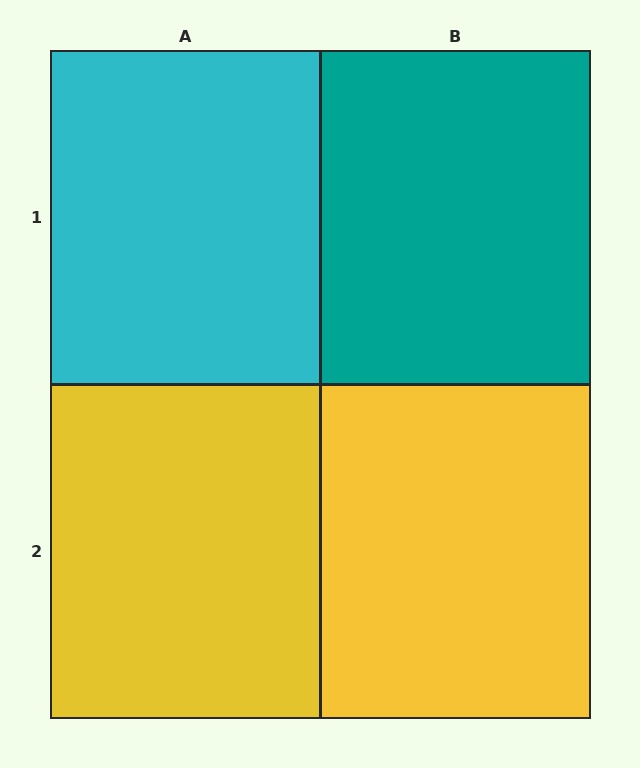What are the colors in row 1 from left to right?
Cyan, teal.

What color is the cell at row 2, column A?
Yellow.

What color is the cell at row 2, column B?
Yellow.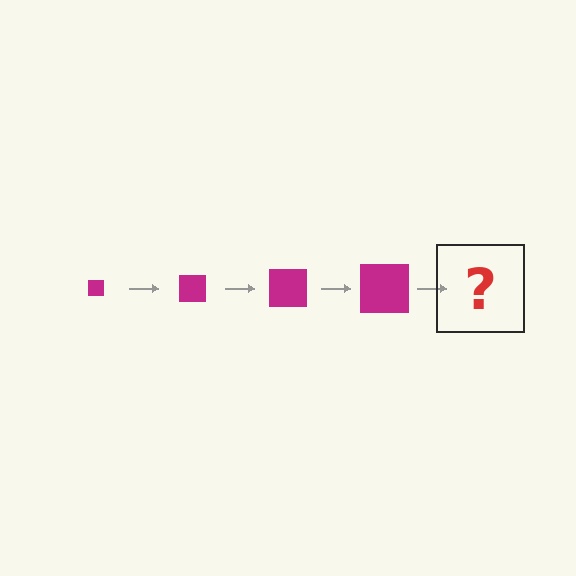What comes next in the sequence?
The next element should be a magenta square, larger than the previous one.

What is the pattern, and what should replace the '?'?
The pattern is that the square gets progressively larger each step. The '?' should be a magenta square, larger than the previous one.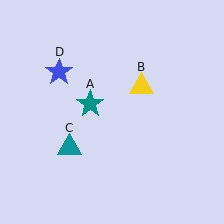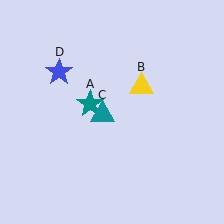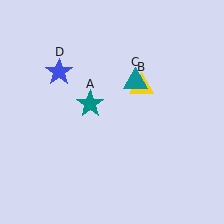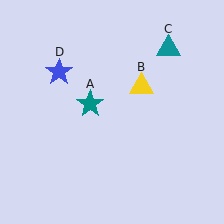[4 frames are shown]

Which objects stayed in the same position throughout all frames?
Teal star (object A) and yellow triangle (object B) and blue star (object D) remained stationary.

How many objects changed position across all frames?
1 object changed position: teal triangle (object C).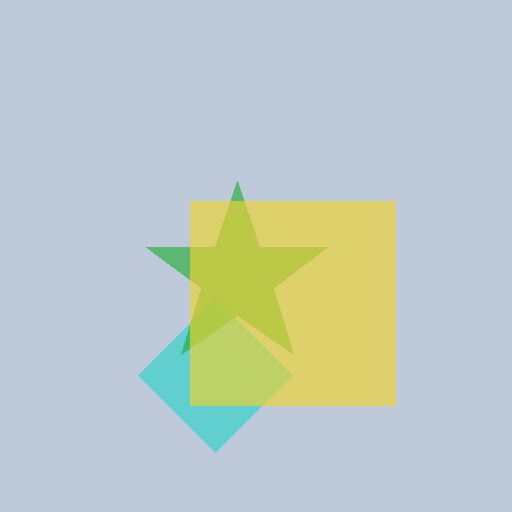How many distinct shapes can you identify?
There are 3 distinct shapes: a cyan diamond, a green star, a yellow square.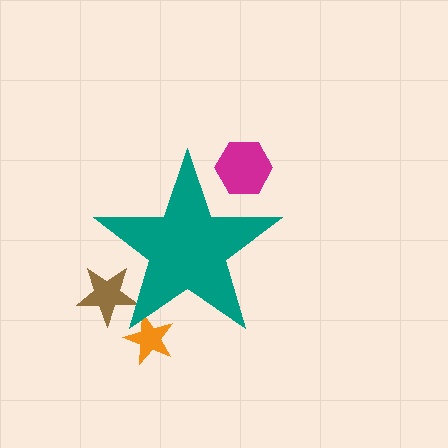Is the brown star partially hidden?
Yes, the brown star is partially hidden behind the teal star.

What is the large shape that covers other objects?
A teal star.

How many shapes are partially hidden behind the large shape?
3 shapes are partially hidden.